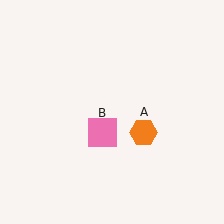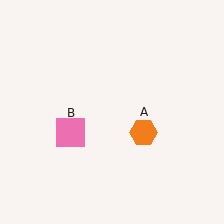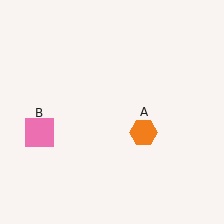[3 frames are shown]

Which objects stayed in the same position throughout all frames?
Orange hexagon (object A) remained stationary.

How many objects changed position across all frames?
1 object changed position: pink square (object B).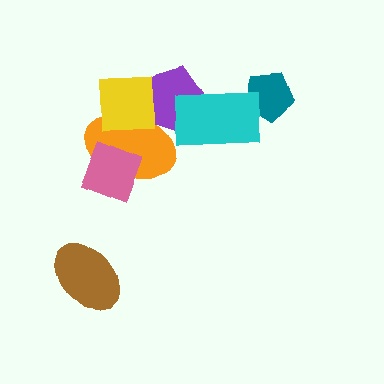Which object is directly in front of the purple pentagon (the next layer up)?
The cyan rectangle is directly in front of the purple pentagon.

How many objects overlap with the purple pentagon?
3 objects overlap with the purple pentagon.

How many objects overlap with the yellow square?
2 objects overlap with the yellow square.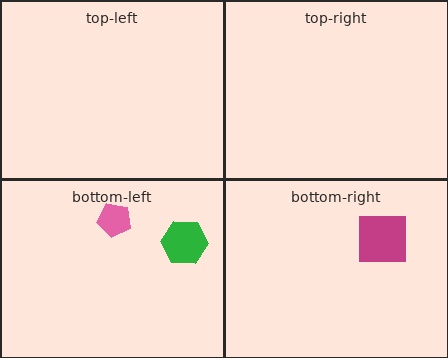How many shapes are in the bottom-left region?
2.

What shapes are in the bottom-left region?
The green hexagon, the pink pentagon.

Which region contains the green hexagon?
The bottom-left region.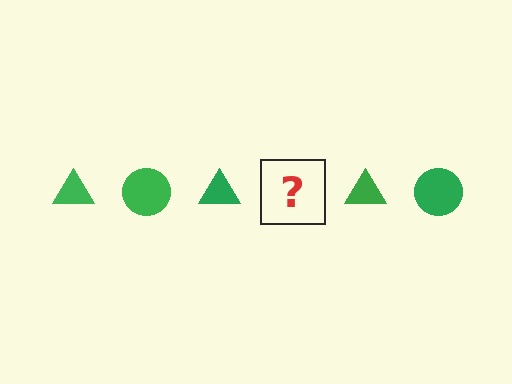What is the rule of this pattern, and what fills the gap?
The rule is that the pattern cycles through triangle, circle shapes in green. The gap should be filled with a green circle.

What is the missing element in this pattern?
The missing element is a green circle.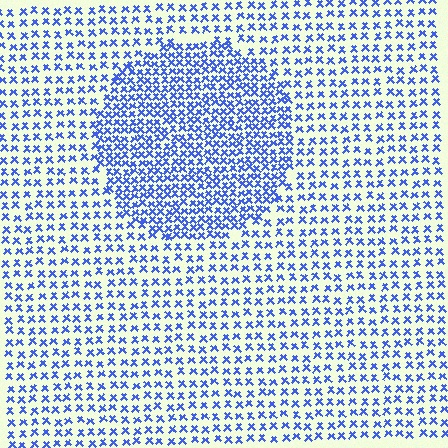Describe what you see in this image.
The image contains small blue elements arranged at two different densities. A circle-shaped region is visible where the elements are more densely packed than the surrounding area.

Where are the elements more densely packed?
The elements are more densely packed inside the circle boundary.